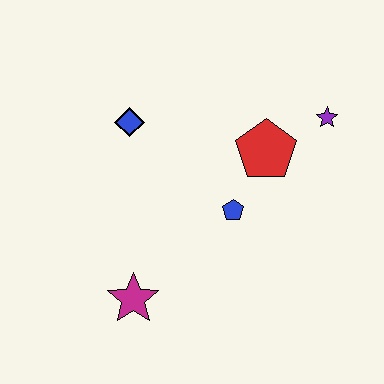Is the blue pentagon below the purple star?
Yes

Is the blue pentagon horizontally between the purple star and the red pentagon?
No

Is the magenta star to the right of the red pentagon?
No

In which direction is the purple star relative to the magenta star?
The purple star is to the right of the magenta star.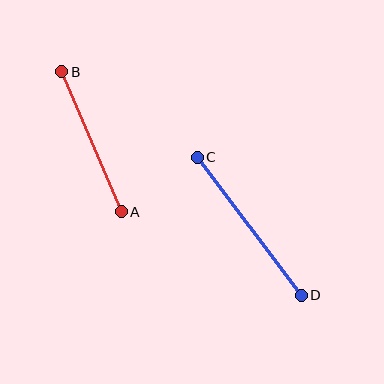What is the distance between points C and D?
The distance is approximately 173 pixels.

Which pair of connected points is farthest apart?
Points C and D are farthest apart.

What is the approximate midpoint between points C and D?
The midpoint is at approximately (249, 226) pixels.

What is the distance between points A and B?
The distance is approximately 152 pixels.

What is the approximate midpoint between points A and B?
The midpoint is at approximately (92, 142) pixels.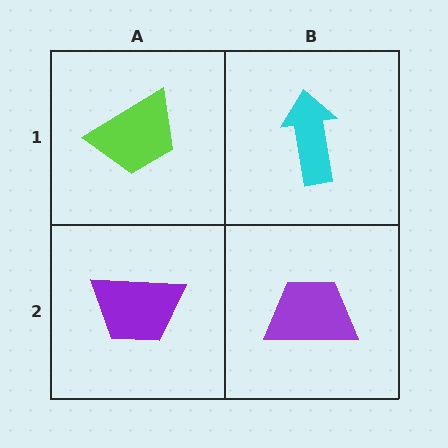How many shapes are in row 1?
2 shapes.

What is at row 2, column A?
A purple trapezoid.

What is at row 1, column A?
A lime trapezoid.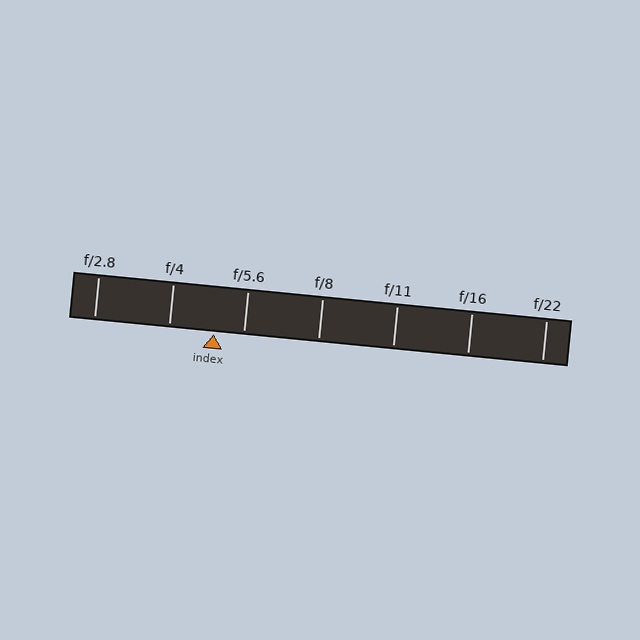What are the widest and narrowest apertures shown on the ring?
The widest aperture shown is f/2.8 and the narrowest is f/22.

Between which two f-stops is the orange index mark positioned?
The index mark is between f/4 and f/5.6.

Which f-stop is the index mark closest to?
The index mark is closest to f/5.6.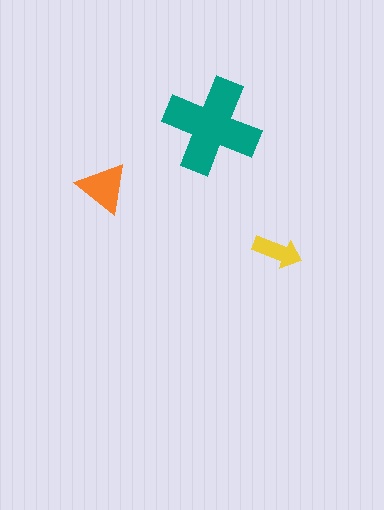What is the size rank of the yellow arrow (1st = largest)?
3rd.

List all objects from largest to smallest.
The teal cross, the orange triangle, the yellow arrow.